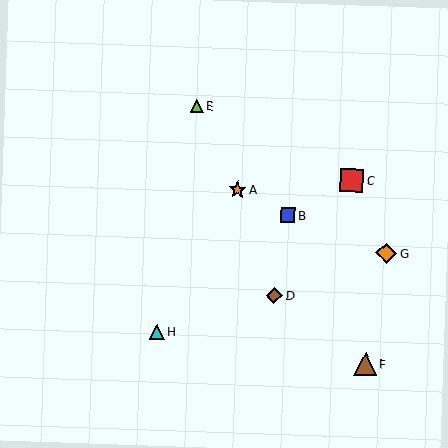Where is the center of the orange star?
The center of the orange star is at (238, 190).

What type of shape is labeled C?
Shape C is a red square.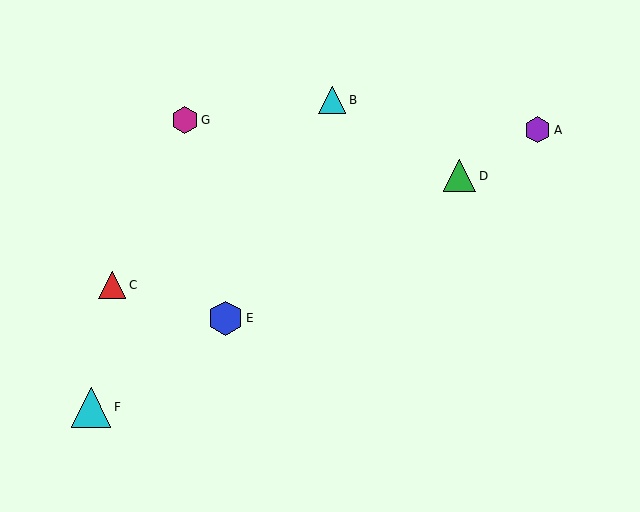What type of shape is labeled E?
Shape E is a blue hexagon.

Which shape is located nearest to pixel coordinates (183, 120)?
The magenta hexagon (labeled G) at (185, 120) is nearest to that location.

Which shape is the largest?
The cyan triangle (labeled F) is the largest.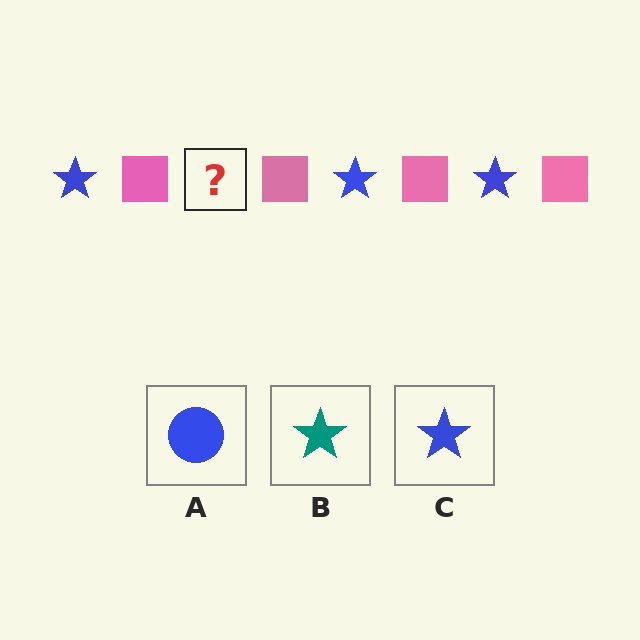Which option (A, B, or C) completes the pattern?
C.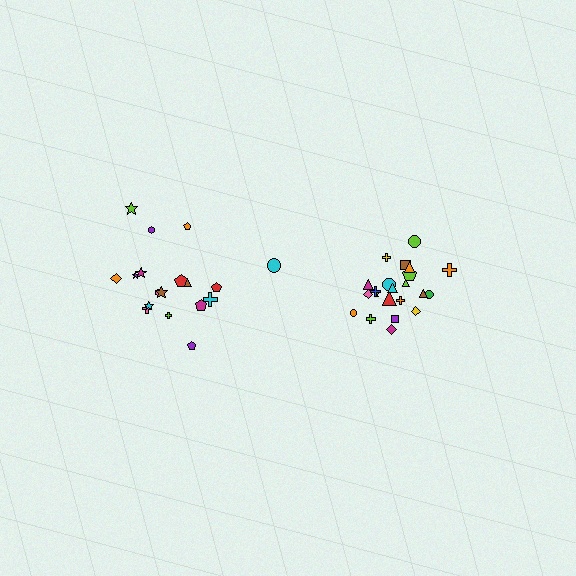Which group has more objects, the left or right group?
The right group.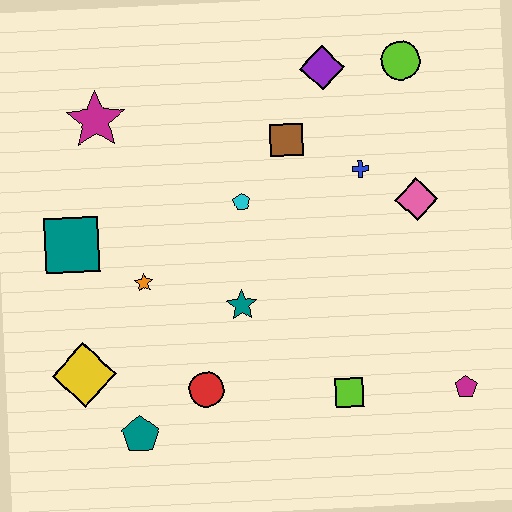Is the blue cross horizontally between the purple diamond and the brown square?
No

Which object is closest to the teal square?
The orange star is closest to the teal square.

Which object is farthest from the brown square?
The teal pentagon is farthest from the brown square.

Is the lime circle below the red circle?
No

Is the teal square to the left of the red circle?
Yes